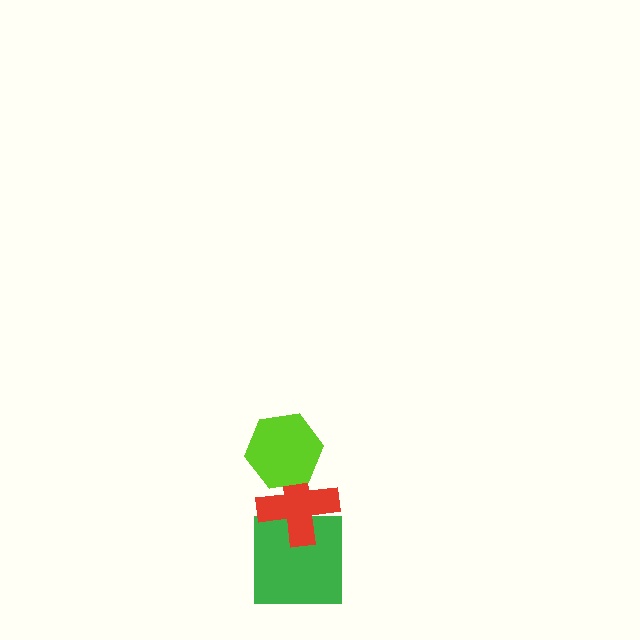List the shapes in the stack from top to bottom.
From top to bottom: the lime hexagon, the red cross, the green square.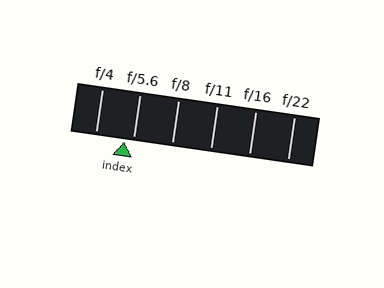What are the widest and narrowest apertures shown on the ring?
The widest aperture shown is f/4 and the narrowest is f/22.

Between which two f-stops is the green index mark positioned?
The index mark is between f/4 and f/5.6.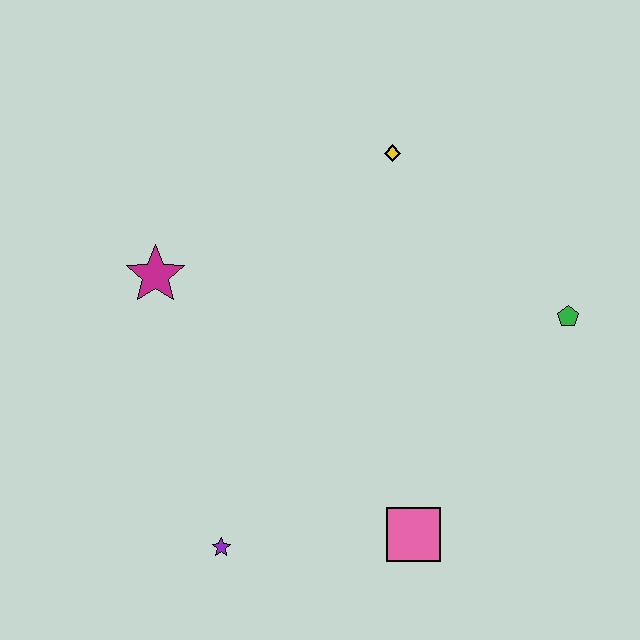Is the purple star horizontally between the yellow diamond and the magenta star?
Yes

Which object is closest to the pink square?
The purple star is closest to the pink square.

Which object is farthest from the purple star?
The yellow diamond is farthest from the purple star.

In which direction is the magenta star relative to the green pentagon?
The magenta star is to the left of the green pentagon.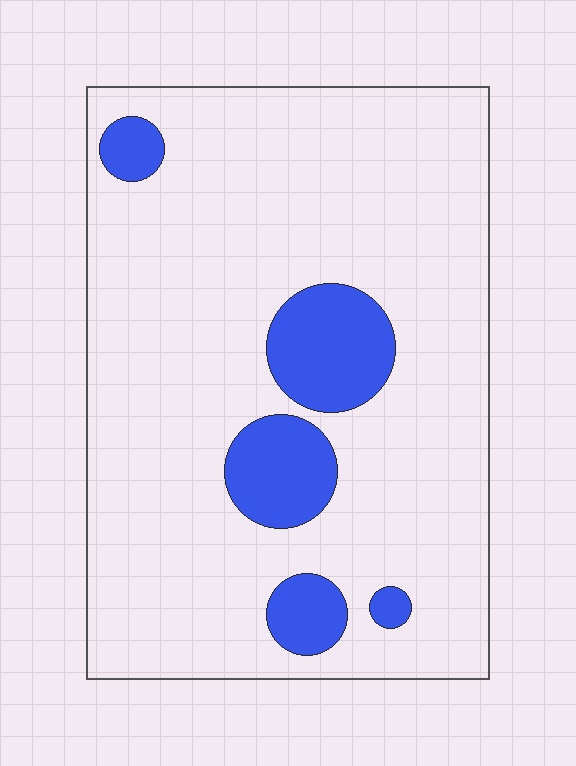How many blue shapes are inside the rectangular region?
5.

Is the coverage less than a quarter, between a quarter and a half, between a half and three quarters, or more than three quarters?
Less than a quarter.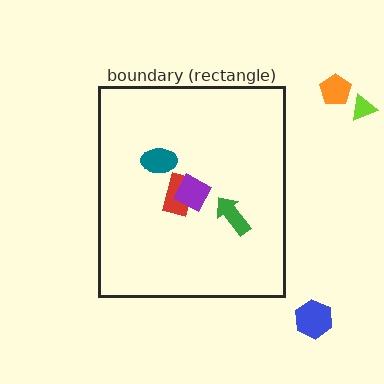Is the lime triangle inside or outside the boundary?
Outside.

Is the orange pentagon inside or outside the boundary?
Outside.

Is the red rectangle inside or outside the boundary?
Inside.